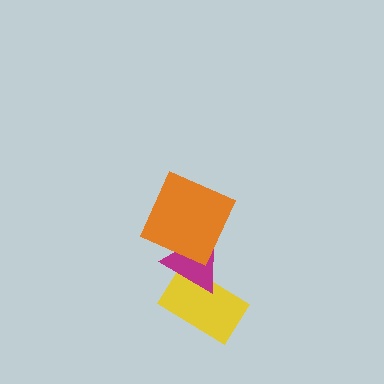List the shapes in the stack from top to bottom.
From top to bottom: the orange square, the magenta triangle, the yellow rectangle.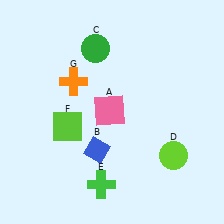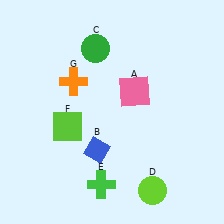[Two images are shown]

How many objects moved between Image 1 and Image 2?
2 objects moved between the two images.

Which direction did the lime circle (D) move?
The lime circle (D) moved down.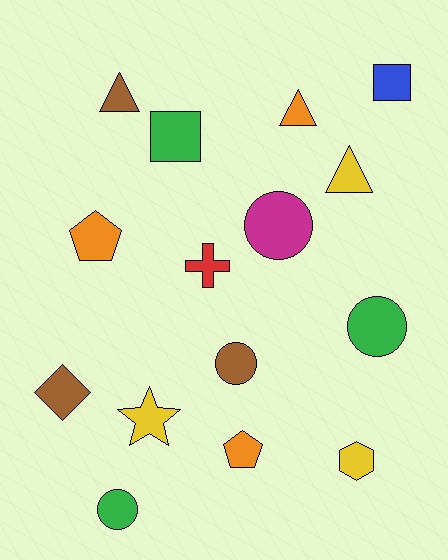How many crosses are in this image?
There is 1 cross.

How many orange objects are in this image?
There are 3 orange objects.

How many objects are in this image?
There are 15 objects.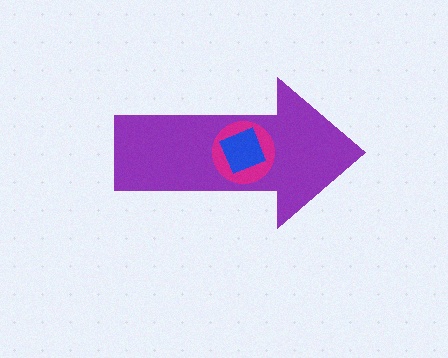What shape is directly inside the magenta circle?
The blue diamond.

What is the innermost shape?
The blue diamond.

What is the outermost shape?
The purple arrow.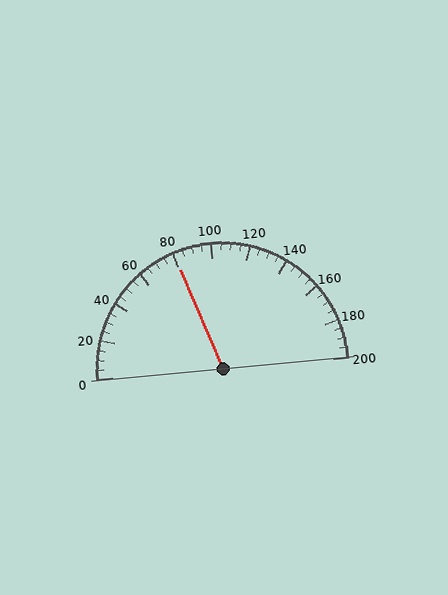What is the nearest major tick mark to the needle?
The nearest major tick mark is 80.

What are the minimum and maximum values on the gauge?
The gauge ranges from 0 to 200.